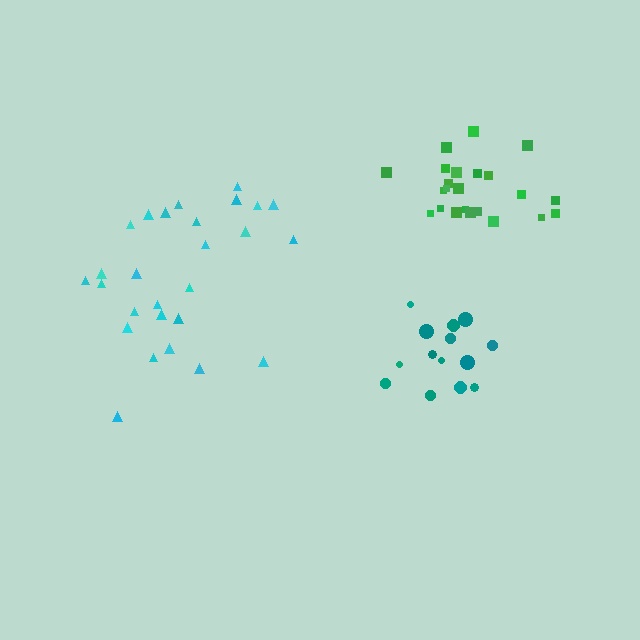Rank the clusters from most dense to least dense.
green, teal, cyan.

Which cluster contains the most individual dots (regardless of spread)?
Cyan (27).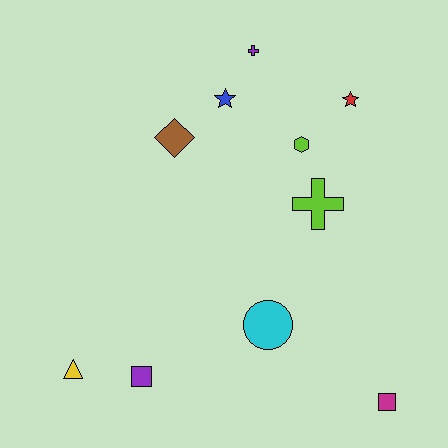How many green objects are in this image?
There are no green objects.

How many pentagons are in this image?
There are no pentagons.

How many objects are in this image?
There are 10 objects.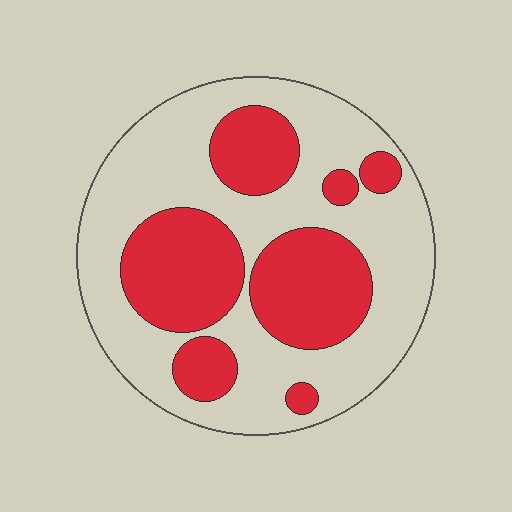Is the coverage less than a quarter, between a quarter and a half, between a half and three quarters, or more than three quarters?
Between a quarter and a half.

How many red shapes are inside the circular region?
7.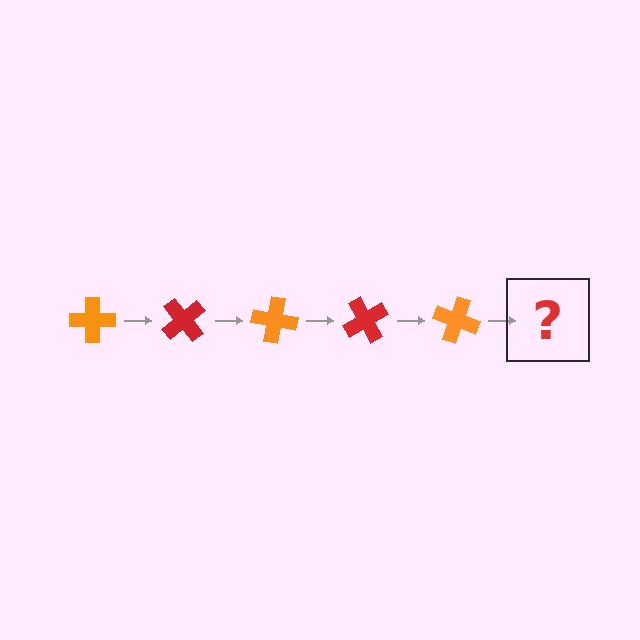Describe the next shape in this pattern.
It should be a red cross, rotated 250 degrees from the start.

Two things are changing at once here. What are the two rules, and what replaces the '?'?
The two rules are that it rotates 50 degrees each step and the color cycles through orange and red. The '?' should be a red cross, rotated 250 degrees from the start.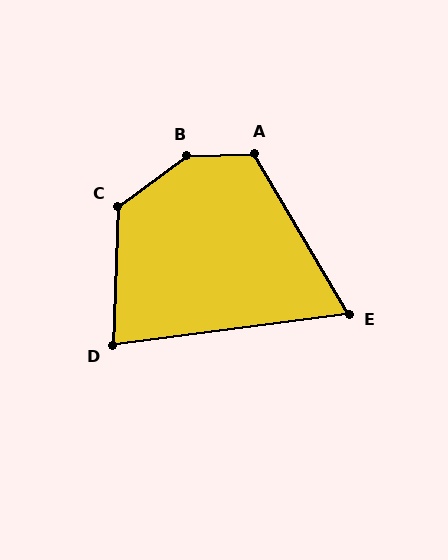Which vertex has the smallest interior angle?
E, at approximately 67 degrees.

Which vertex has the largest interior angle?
B, at approximately 146 degrees.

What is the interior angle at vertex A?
Approximately 119 degrees (obtuse).